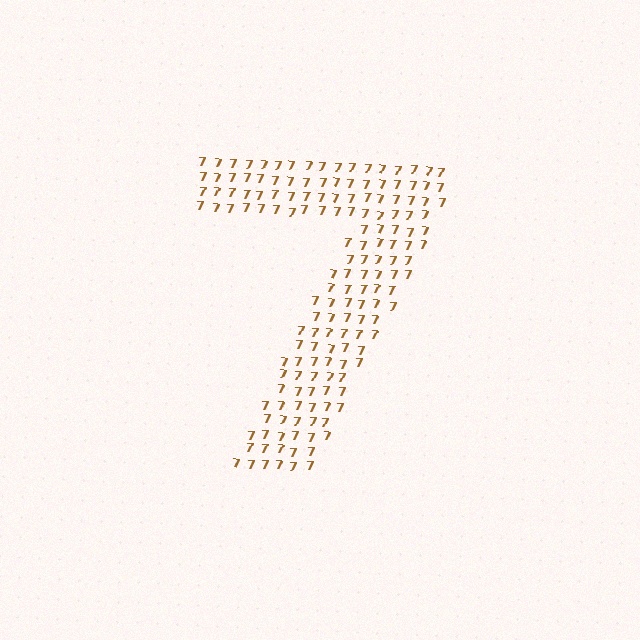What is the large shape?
The large shape is the digit 7.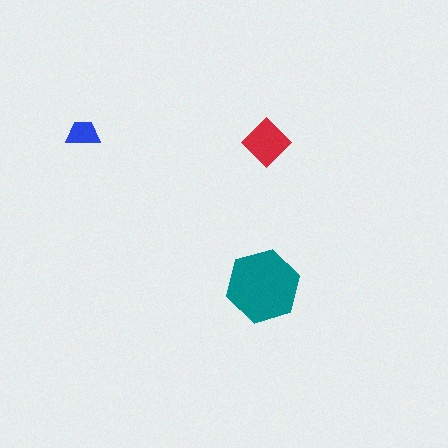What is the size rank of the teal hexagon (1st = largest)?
1st.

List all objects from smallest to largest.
The blue trapezoid, the red diamond, the teal hexagon.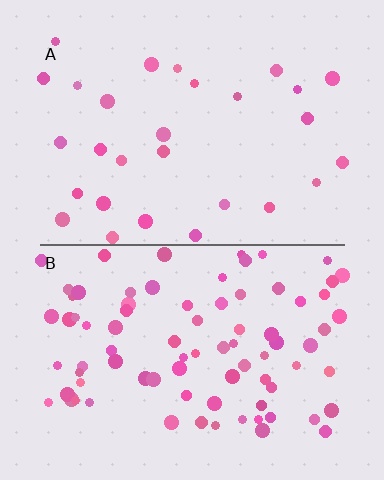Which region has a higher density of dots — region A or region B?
B (the bottom).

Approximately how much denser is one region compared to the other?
Approximately 2.9× — region B over region A.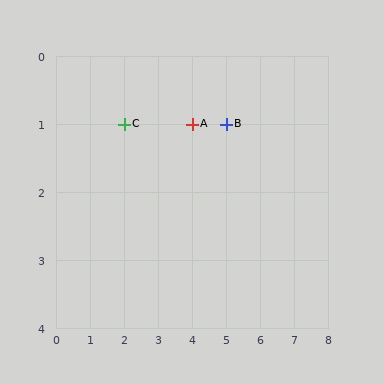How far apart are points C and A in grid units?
Points C and A are 2 columns apart.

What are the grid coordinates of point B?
Point B is at grid coordinates (5, 1).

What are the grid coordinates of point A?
Point A is at grid coordinates (4, 1).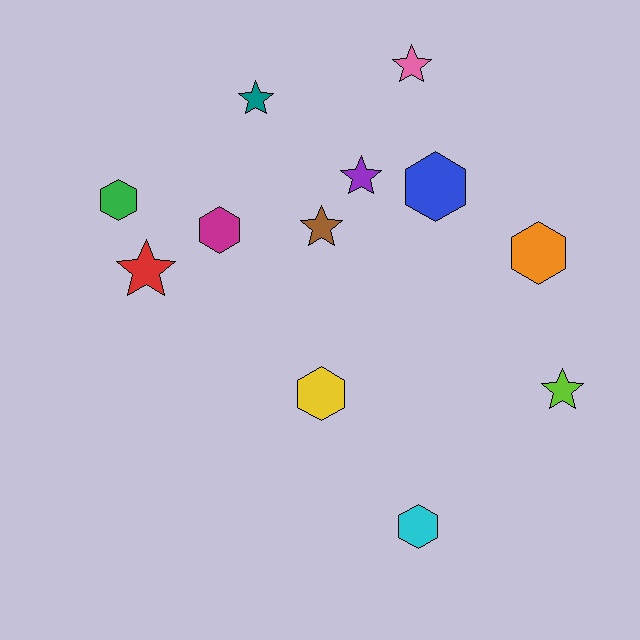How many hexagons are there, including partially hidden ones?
There are 6 hexagons.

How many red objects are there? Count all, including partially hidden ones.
There is 1 red object.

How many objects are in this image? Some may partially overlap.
There are 12 objects.